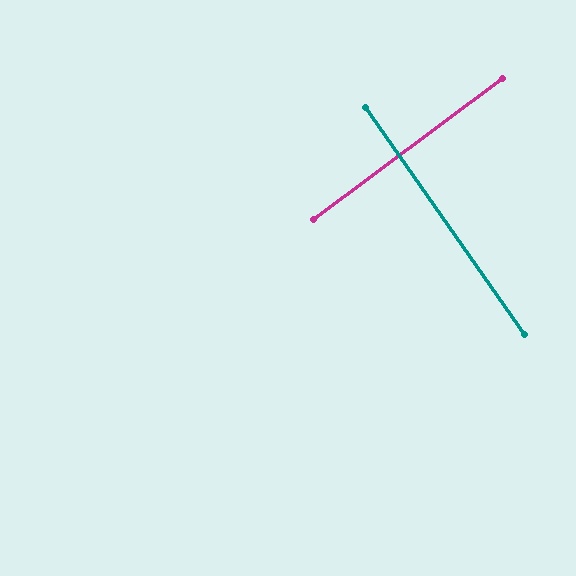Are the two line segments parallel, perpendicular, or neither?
Perpendicular — they meet at approximately 88°.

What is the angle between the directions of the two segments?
Approximately 88 degrees.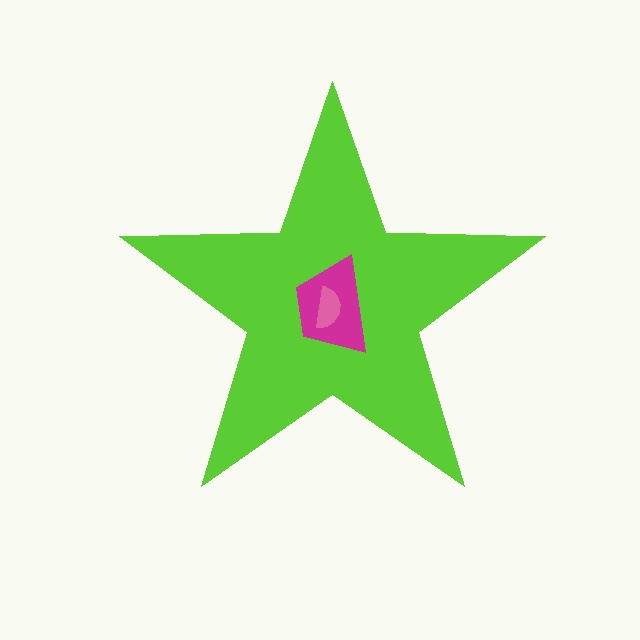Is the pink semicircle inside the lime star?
Yes.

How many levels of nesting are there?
3.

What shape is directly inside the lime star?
The magenta trapezoid.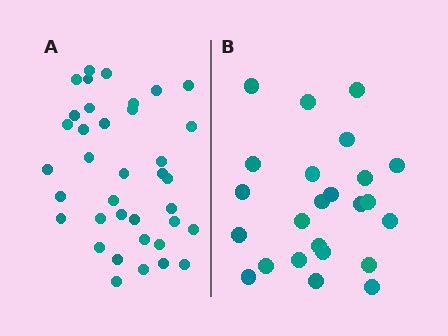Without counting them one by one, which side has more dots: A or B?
Region A (the left region) has more dots.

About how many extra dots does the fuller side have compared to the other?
Region A has approximately 15 more dots than region B.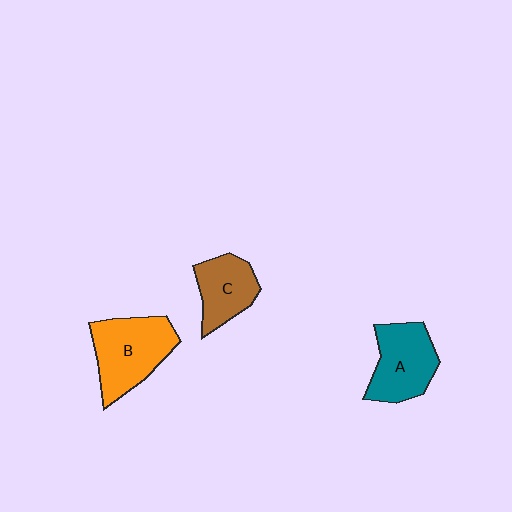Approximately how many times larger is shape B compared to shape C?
Approximately 1.5 times.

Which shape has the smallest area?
Shape C (brown).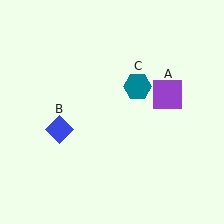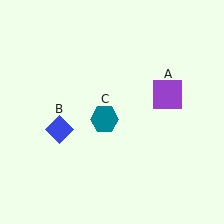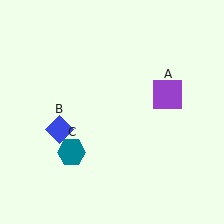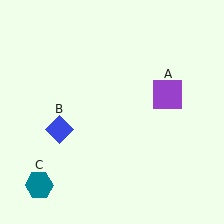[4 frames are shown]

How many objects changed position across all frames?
1 object changed position: teal hexagon (object C).